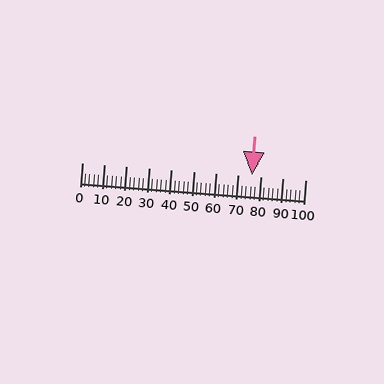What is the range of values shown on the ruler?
The ruler shows values from 0 to 100.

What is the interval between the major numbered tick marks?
The major tick marks are spaced 10 units apart.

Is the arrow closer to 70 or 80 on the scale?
The arrow is closer to 80.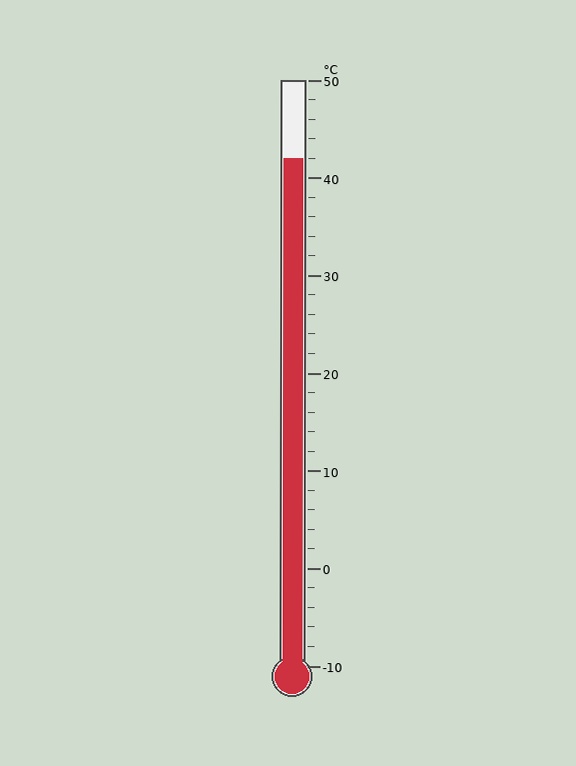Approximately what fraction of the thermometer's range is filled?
The thermometer is filled to approximately 85% of its range.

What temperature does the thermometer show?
The thermometer shows approximately 42°C.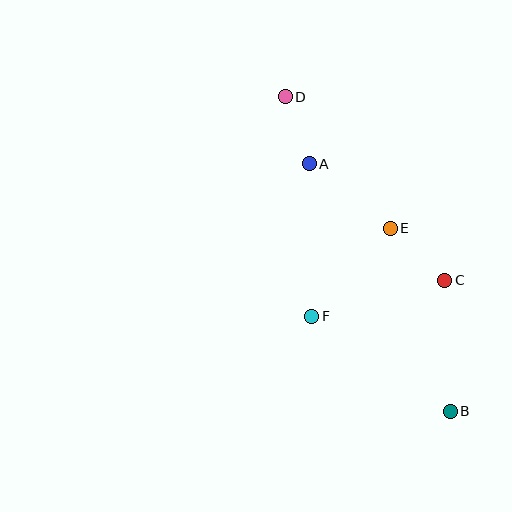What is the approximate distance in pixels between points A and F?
The distance between A and F is approximately 153 pixels.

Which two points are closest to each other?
Points A and D are closest to each other.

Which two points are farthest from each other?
Points B and D are farthest from each other.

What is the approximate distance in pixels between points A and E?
The distance between A and E is approximately 103 pixels.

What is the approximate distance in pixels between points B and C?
The distance between B and C is approximately 131 pixels.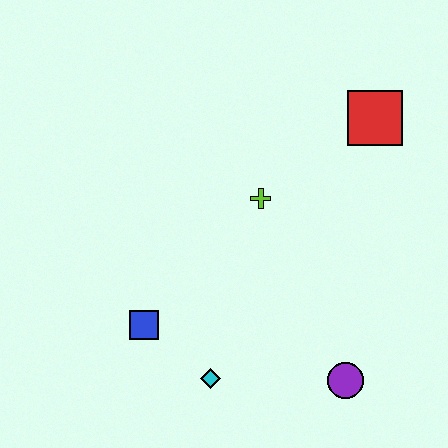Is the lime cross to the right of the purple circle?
No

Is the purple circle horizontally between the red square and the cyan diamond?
Yes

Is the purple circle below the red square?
Yes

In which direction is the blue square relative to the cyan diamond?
The blue square is to the left of the cyan diamond.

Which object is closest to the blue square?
The cyan diamond is closest to the blue square.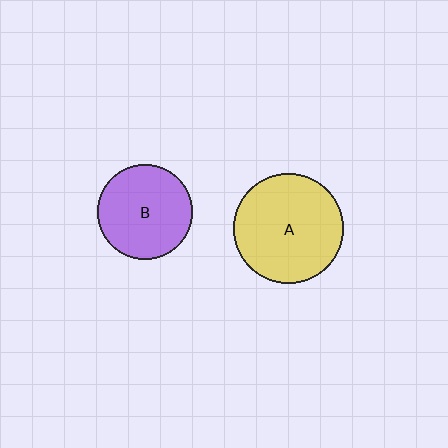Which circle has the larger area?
Circle A (yellow).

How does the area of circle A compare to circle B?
Approximately 1.3 times.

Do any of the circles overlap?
No, none of the circles overlap.